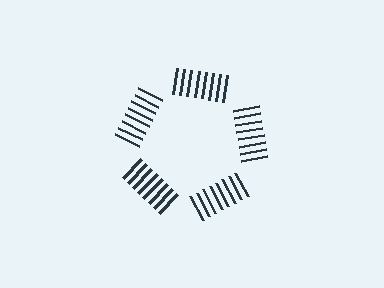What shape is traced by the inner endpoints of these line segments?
An illusory pentagon — the line segments terminate on its edges but no continuous stroke is drawn.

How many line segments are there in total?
40 — 8 along each of the 5 edges.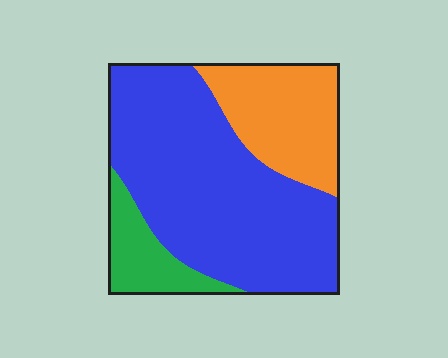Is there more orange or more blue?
Blue.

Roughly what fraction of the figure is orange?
Orange takes up about one quarter (1/4) of the figure.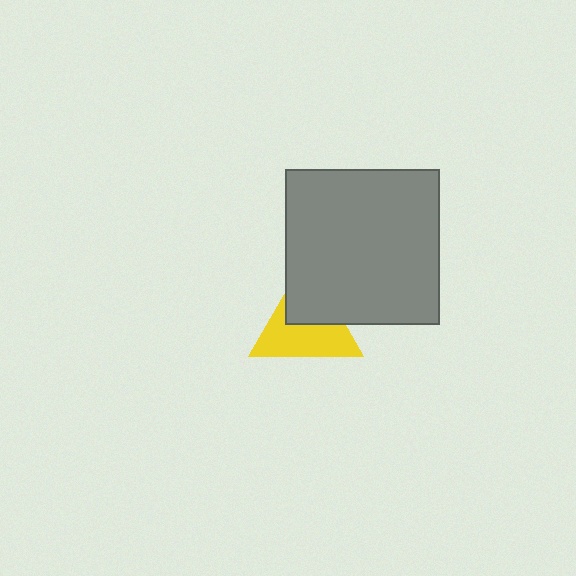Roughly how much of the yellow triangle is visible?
About half of it is visible (roughly 59%).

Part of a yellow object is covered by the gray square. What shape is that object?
It is a triangle.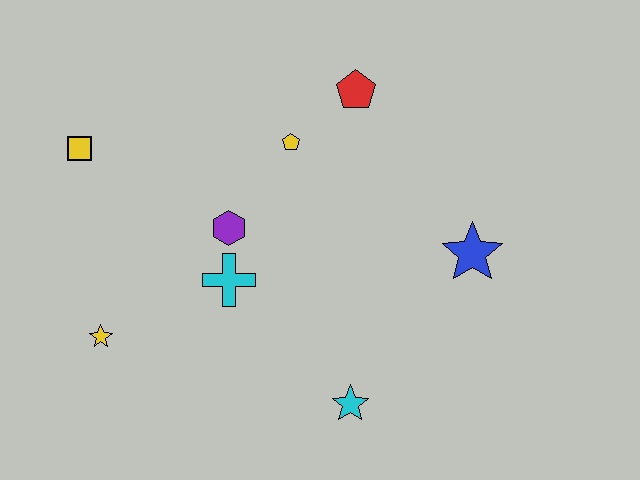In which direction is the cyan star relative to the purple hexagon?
The cyan star is below the purple hexagon.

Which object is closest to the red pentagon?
The yellow pentagon is closest to the red pentagon.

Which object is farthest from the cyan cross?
The blue star is farthest from the cyan cross.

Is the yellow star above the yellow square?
No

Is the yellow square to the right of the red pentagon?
No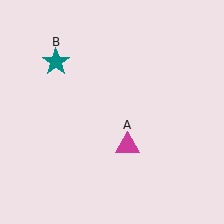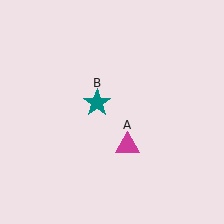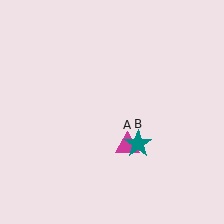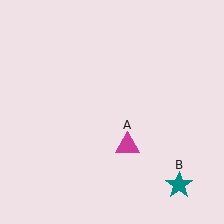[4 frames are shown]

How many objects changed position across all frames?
1 object changed position: teal star (object B).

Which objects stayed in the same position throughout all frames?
Magenta triangle (object A) remained stationary.